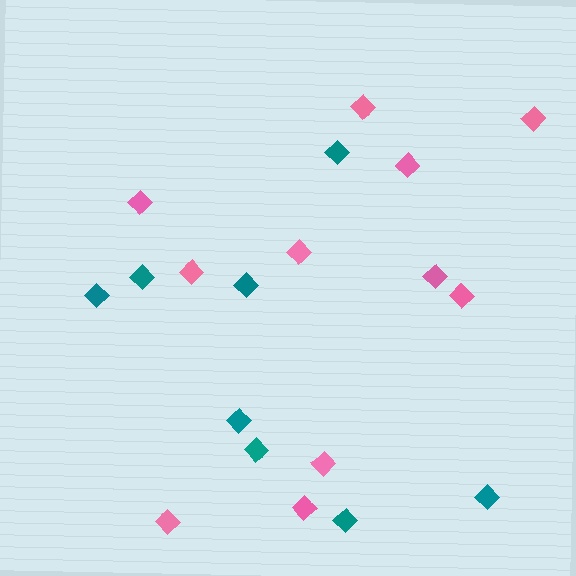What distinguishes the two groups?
There are 2 groups: one group of pink diamonds (11) and one group of teal diamonds (8).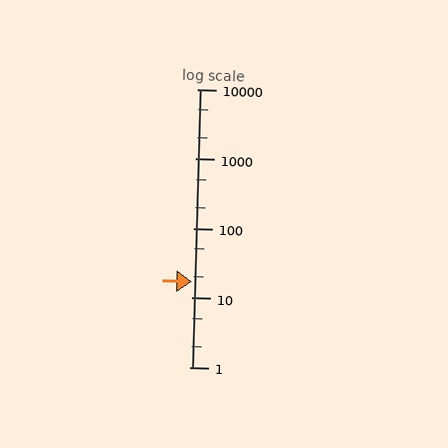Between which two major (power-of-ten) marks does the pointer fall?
The pointer is between 10 and 100.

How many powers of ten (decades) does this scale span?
The scale spans 4 decades, from 1 to 10000.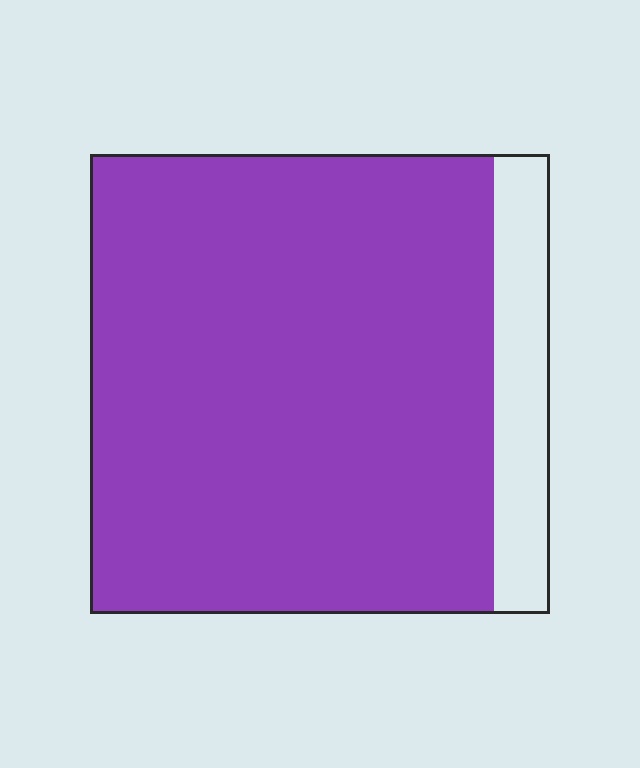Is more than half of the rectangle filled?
Yes.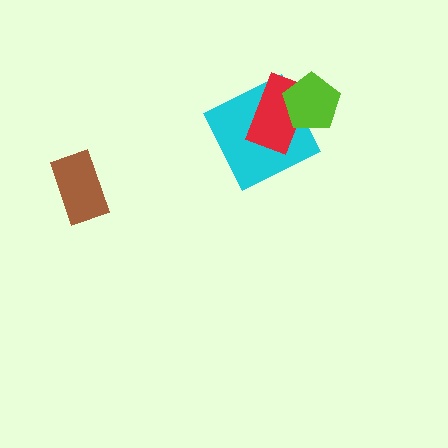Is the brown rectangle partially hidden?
No, no other shape covers it.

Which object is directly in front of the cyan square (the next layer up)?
The red rectangle is directly in front of the cyan square.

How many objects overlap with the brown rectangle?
0 objects overlap with the brown rectangle.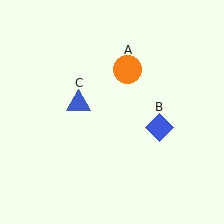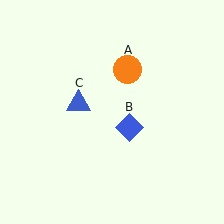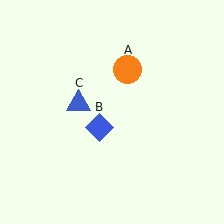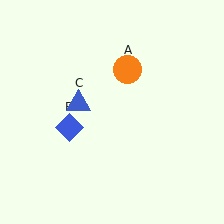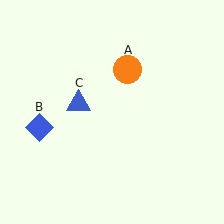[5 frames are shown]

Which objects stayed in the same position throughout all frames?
Orange circle (object A) and blue triangle (object C) remained stationary.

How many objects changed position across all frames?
1 object changed position: blue diamond (object B).